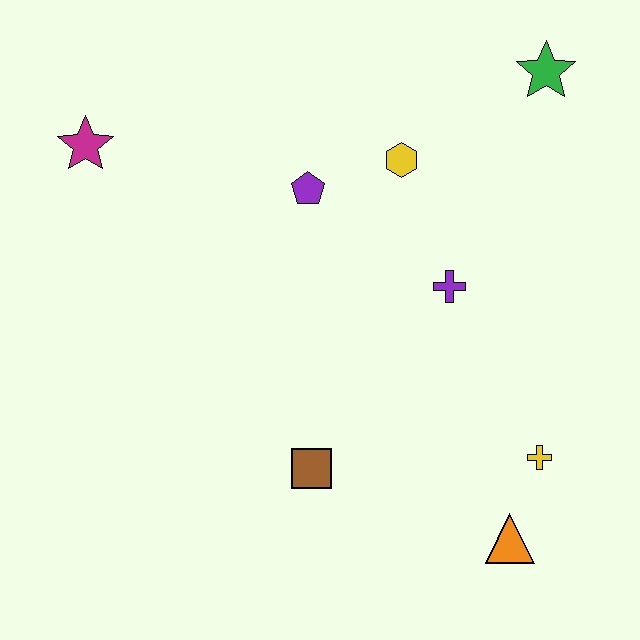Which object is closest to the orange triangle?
The yellow cross is closest to the orange triangle.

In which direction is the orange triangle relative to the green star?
The orange triangle is below the green star.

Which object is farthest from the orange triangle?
The magenta star is farthest from the orange triangle.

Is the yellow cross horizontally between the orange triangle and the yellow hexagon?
No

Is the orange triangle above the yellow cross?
No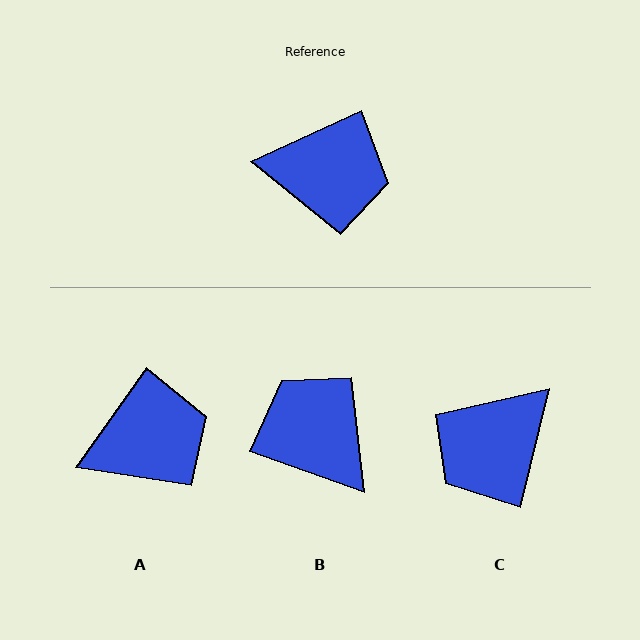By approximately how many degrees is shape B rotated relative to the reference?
Approximately 136 degrees counter-clockwise.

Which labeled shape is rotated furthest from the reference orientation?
B, about 136 degrees away.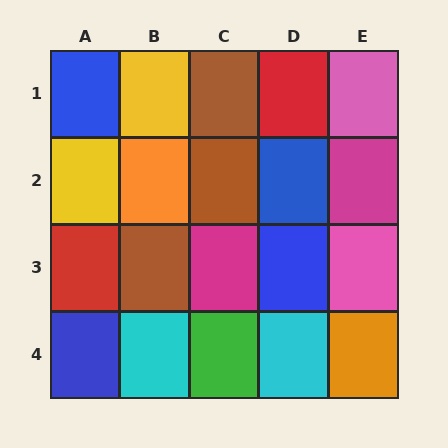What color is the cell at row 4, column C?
Green.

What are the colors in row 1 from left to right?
Blue, yellow, brown, red, pink.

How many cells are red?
2 cells are red.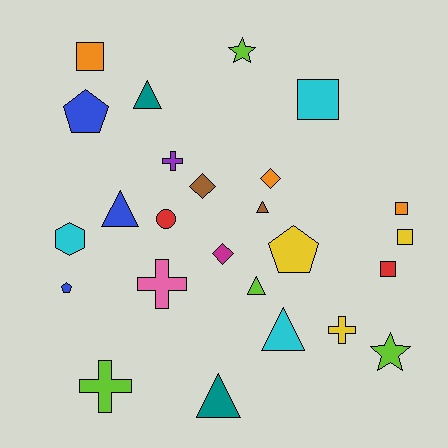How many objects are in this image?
There are 25 objects.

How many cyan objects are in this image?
There are 3 cyan objects.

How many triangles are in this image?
There are 6 triangles.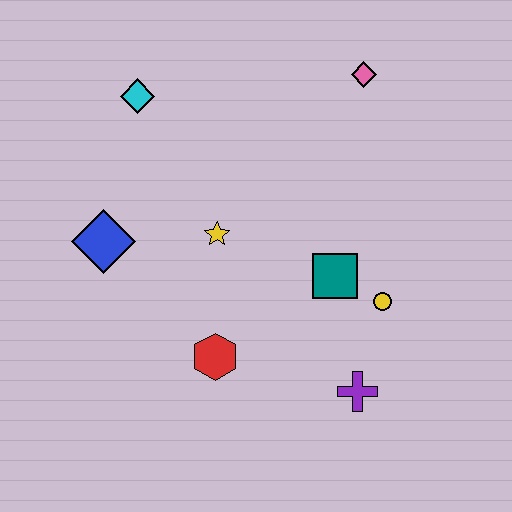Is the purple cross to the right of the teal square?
Yes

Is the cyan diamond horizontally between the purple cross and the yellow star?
No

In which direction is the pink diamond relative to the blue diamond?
The pink diamond is to the right of the blue diamond.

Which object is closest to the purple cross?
The yellow circle is closest to the purple cross.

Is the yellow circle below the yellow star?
Yes